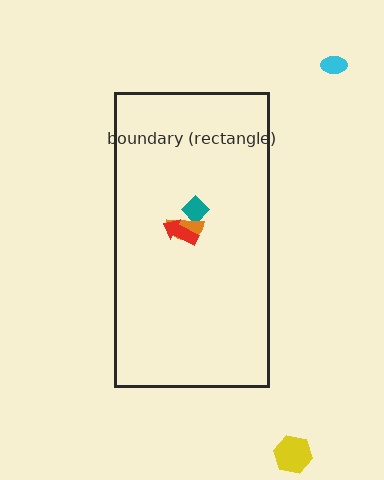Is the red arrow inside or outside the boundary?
Inside.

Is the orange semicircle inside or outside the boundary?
Inside.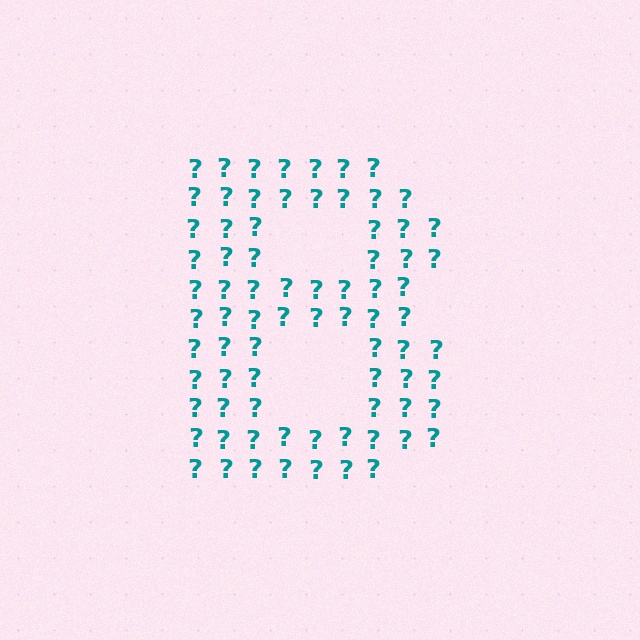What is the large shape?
The large shape is the letter B.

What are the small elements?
The small elements are question marks.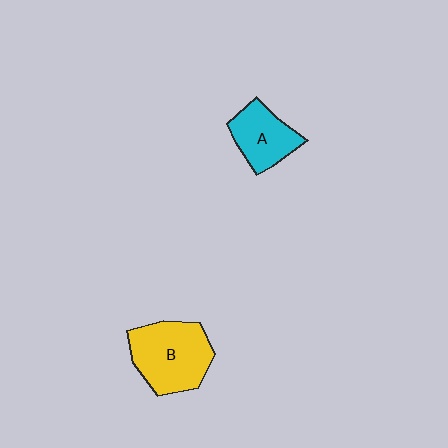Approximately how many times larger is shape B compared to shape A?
Approximately 1.5 times.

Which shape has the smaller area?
Shape A (cyan).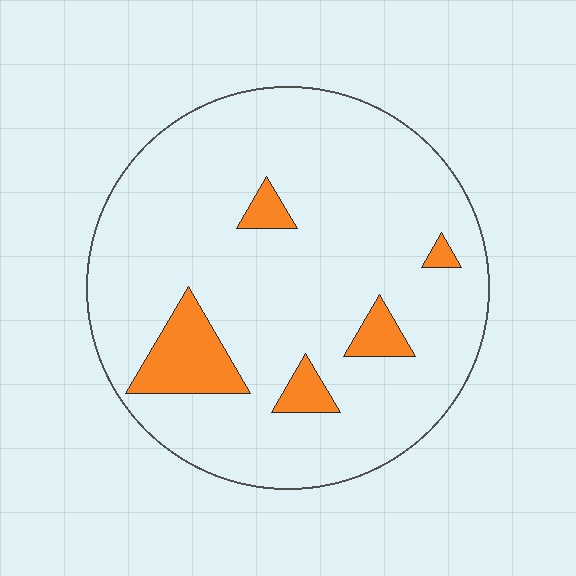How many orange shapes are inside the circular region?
5.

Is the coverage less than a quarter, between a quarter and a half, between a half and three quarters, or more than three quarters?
Less than a quarter.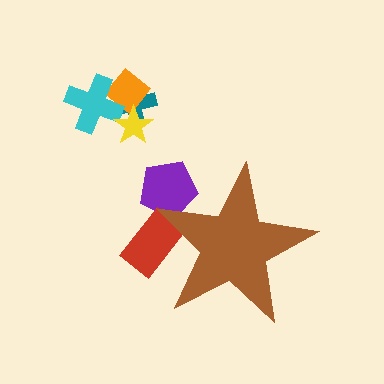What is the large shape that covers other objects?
A brown star.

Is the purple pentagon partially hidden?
Yes, the purple pentagon is partially hidden behind the brown star.